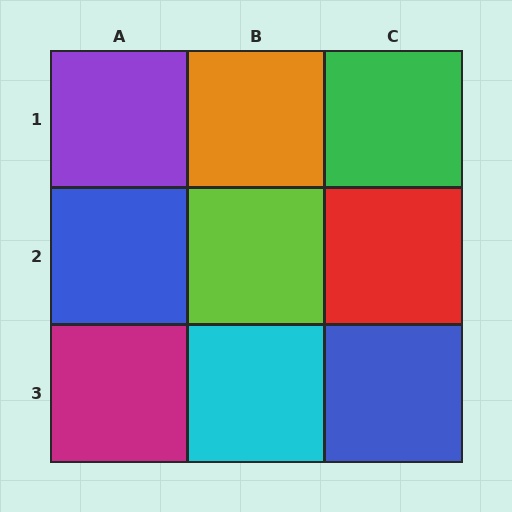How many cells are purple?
1 cell is purple.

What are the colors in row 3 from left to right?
Magenta, cyan, blue.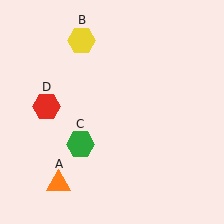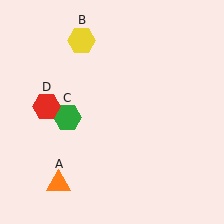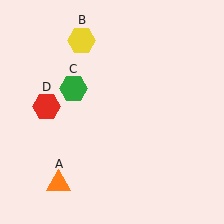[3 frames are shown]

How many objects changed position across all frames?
1 object changed position: green hexagon (object C).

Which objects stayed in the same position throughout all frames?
Orange triangle (object A) and yellow hexagon (object B) and red hexagon (object D) remained stationary.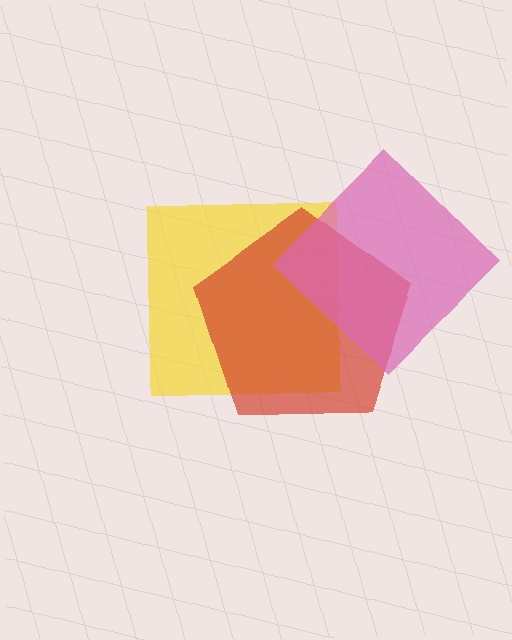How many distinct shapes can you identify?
There are 3 distinct shapes: a yellow square, a red pentagon, a pink diamond.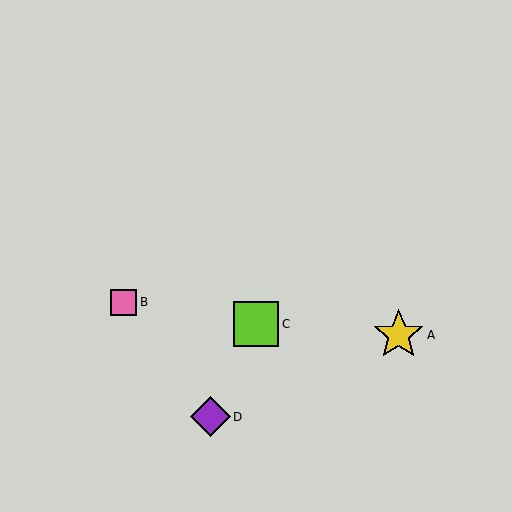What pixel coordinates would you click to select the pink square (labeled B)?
Click at (124, 302) to select the pink square B.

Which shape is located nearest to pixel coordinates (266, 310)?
The lime square (labeled C) at (256, 324) is nearest to that location.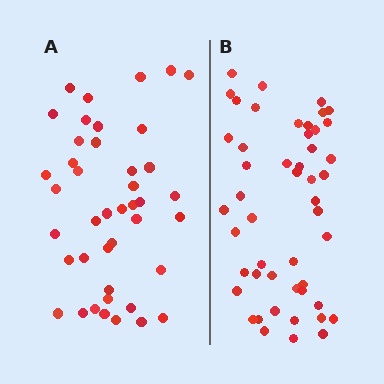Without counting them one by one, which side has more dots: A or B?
Region B (the right region) has more dots.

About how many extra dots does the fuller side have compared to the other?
Region B has roughly 8 or so more dots than region A.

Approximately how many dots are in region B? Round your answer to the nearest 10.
About 50 dots. (The exact count is 49, which rounds to 50.)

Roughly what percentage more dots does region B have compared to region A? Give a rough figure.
About 15% more.